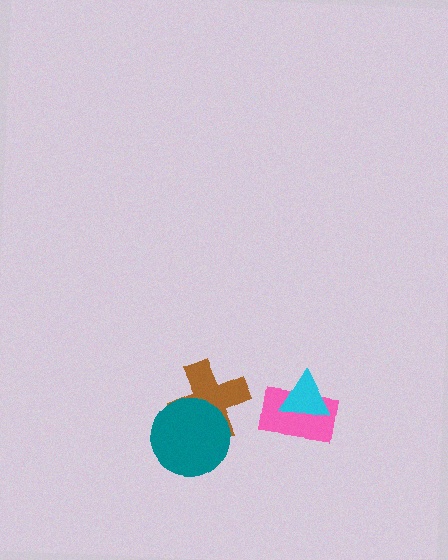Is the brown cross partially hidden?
Yes, it is partially covered by another shape.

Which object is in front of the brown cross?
The teal circle is in front of the brown cross.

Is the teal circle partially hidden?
No, no other shape covers it.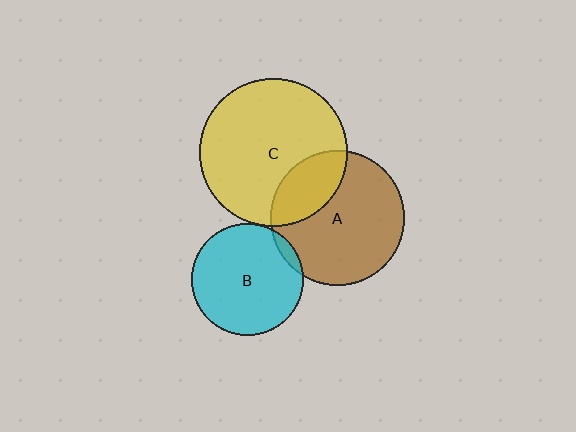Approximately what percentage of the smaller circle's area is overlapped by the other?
Approximately 5%.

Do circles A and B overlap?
Yes.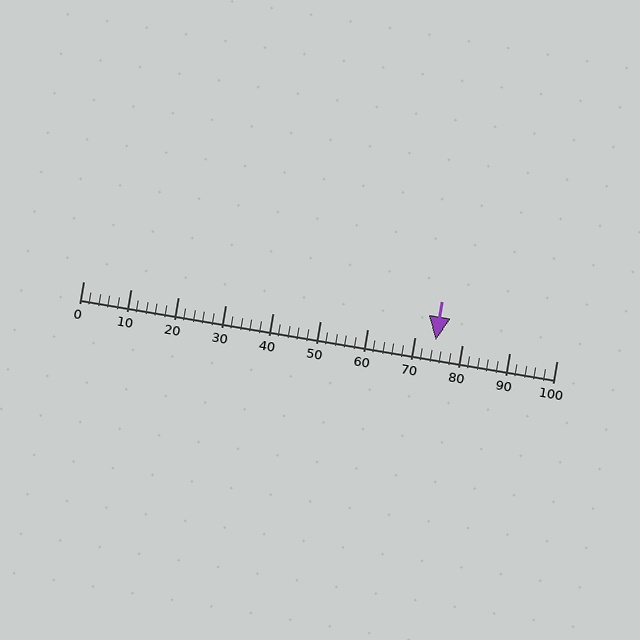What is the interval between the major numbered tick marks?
The major tick marks are spaced 10 units apart.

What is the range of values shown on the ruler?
The ruler shows values from 0 to 100.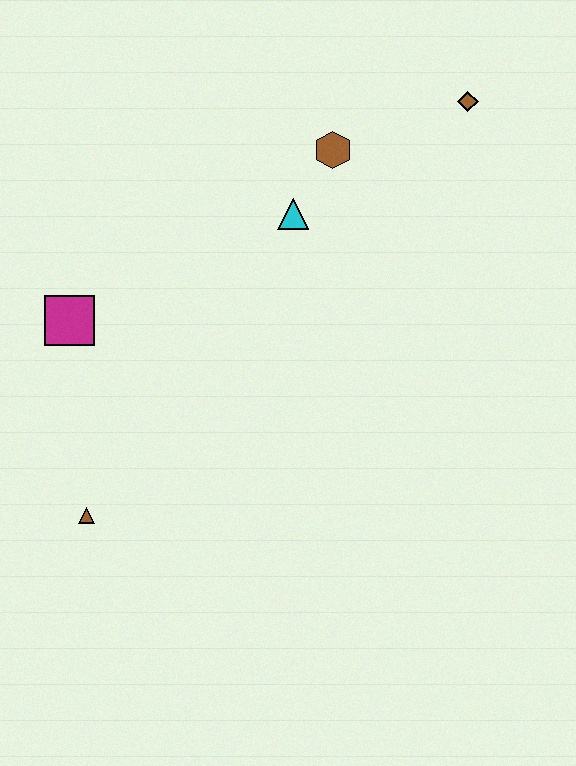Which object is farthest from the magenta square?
The brown diamond is farthest from the magenta square.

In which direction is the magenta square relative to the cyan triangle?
The magenta square is to the left of the cyan triangle.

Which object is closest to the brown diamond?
The brown hexagon is closest to the brown diamond.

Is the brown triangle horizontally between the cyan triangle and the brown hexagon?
No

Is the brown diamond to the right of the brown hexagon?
Yes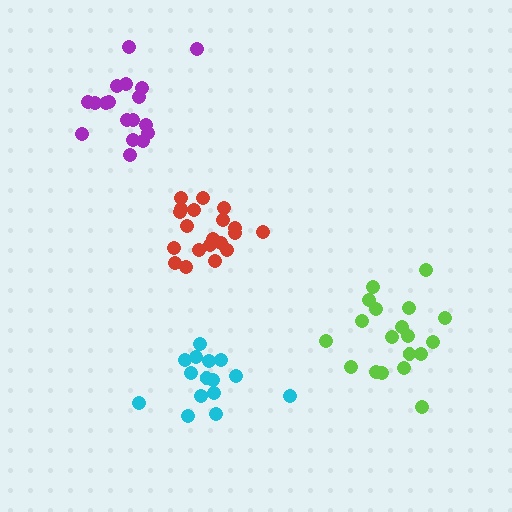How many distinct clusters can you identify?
There are 4 distinct clusters.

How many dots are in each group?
Group 1: 20 dots, Group 2: 19 dots, Group 3: 15 dots, Group 4: 18 dots (72 total).